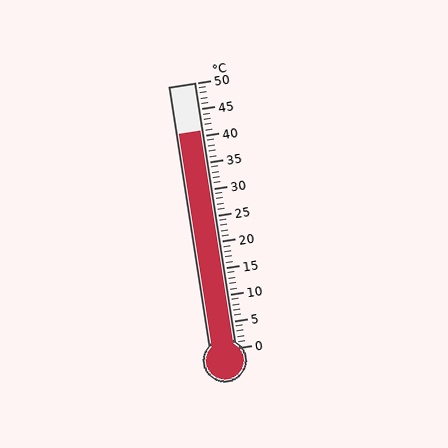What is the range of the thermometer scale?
The thermometer scale ranges from 0°C to 50°C.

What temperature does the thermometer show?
The thermometer shows approximately 41°C.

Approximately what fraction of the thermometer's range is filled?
The thermometer is filled to approximately 80% of its range.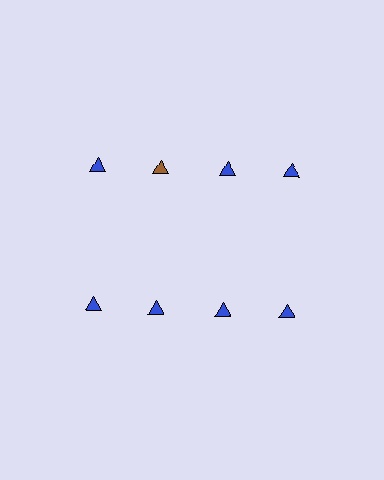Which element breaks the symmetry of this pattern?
The brown triangle in the top row, second from left column breaks the symmetry. All other shapes are blue triangles.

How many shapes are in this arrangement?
There are 8 shapes arranged in a grid pattern.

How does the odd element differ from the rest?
It has a different color: brown instead of blue.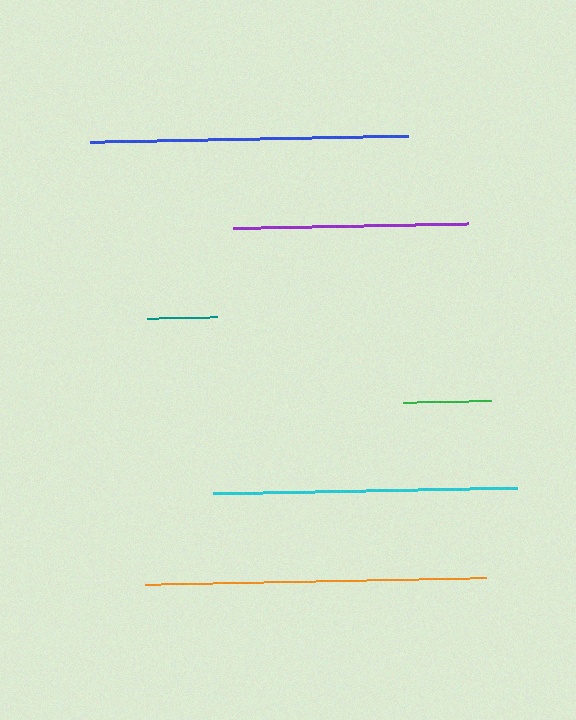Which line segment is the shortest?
The teal line is the shortest at approximately 70 pixels.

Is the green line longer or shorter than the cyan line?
The cyan line is longer than the green line.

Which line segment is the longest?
The orange line is the longest at approximately 341 pixels.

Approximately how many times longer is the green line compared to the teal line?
The green line is approximately 1.3 times the length of the teal line.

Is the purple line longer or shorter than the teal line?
The purple line is longer than the teal line.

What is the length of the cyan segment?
The cyan segment is approximately 304 pixels long.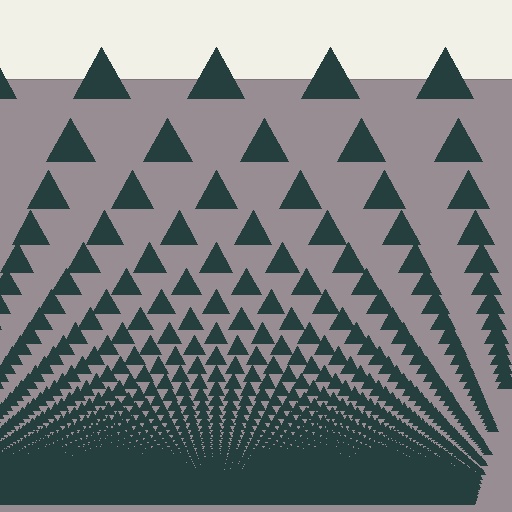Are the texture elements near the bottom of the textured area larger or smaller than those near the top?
Smaller. The gradient is inverted — elements near the bottom are smaller and denser.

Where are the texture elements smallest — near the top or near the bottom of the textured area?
Near the bottom.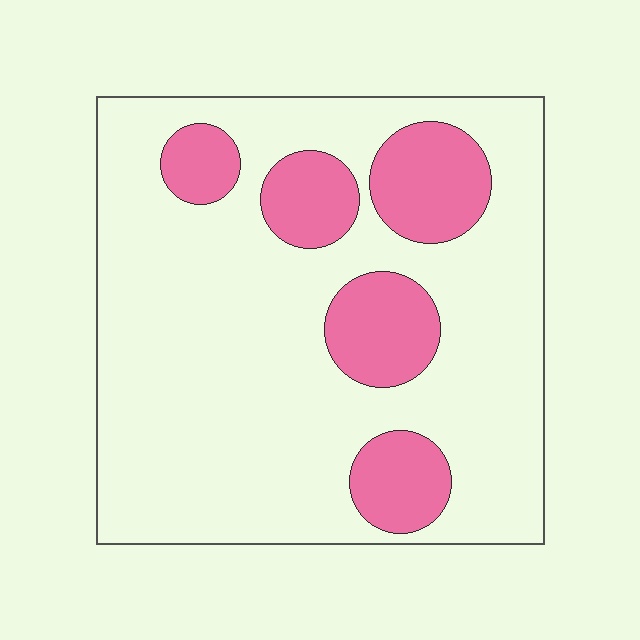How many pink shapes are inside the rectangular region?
5.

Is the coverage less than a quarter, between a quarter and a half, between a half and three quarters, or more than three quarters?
Less than a quarter.